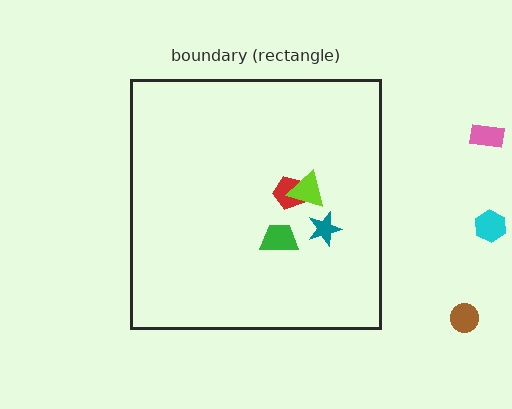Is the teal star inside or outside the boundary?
Inside.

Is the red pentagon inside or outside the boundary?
Inside.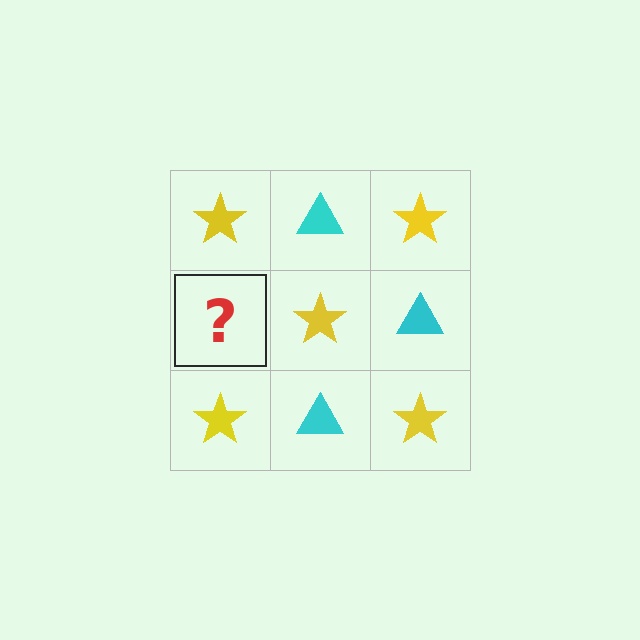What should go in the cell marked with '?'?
The missing cell should contain a cyan triangle.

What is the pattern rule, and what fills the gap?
The rule is that it alternates yellow star and cyan triangle in a checkerboard pattern. The gap should be filled with a cyan triangle.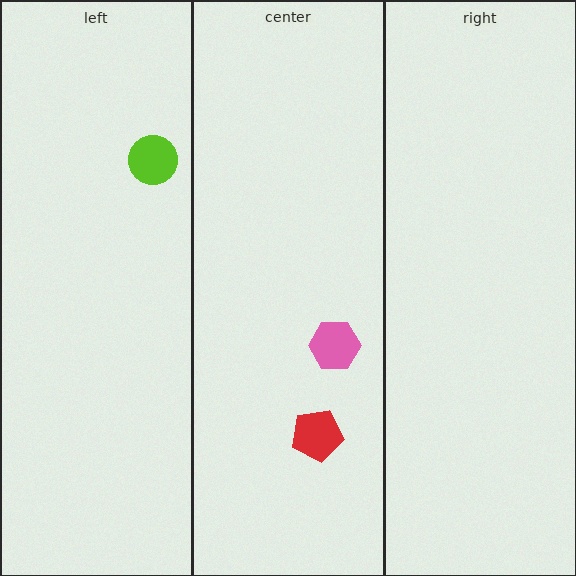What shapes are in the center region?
The pink hexagon, the red pentagon.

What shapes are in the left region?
The lime circle.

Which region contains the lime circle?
The left region.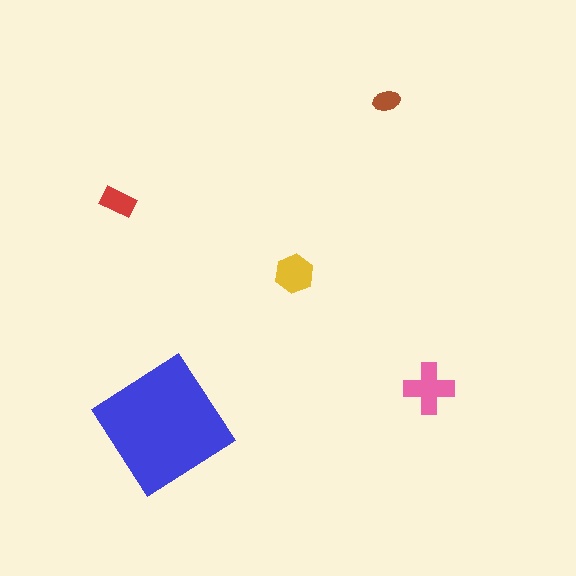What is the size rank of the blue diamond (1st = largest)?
1st.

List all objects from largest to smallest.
The blue diamond, the pink cross, the yellow hexagon, the red rectangle, the brown ellipse.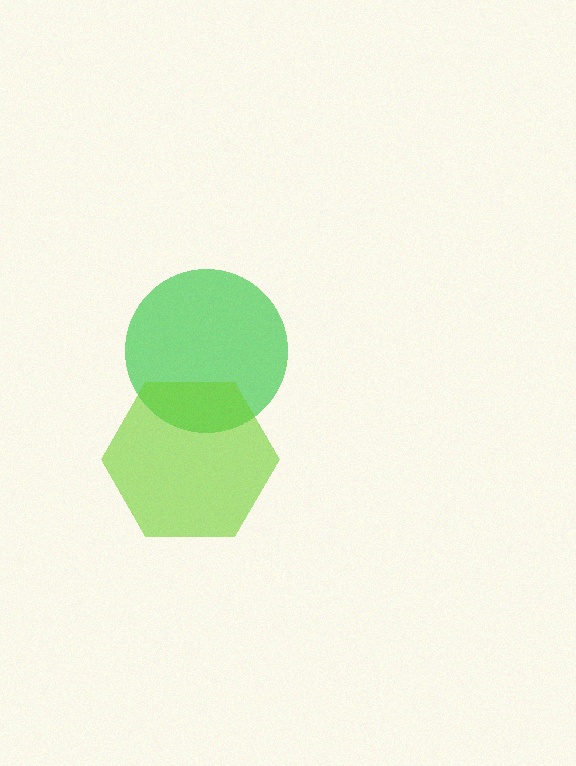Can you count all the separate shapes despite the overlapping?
Yes, there are 2 separate shapes.